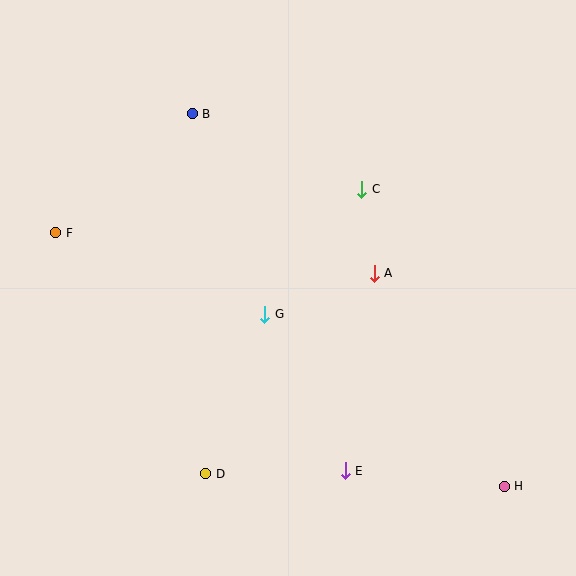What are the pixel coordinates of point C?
Point C is at (362, 189).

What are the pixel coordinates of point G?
Point G is at (265, 314).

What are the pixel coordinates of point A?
Point A is at (374, 273).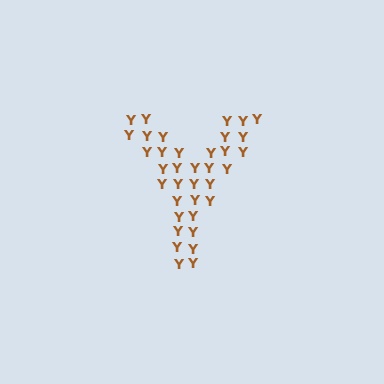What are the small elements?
The small elements are letter Y's.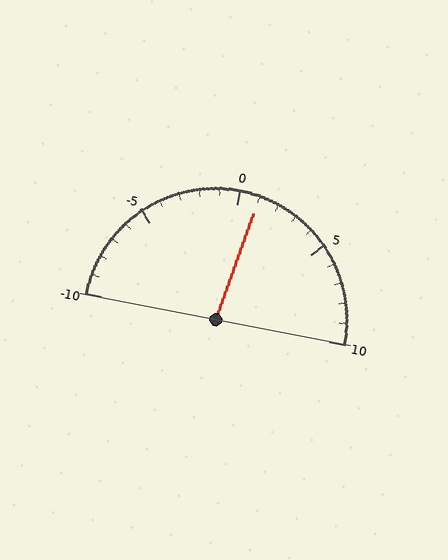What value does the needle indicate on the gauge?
The needle indicates approximately 1.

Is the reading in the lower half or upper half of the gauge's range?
The reading is in the upper half of the range (-10 to 10).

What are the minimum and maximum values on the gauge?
The gauge ranges from -10 to 10.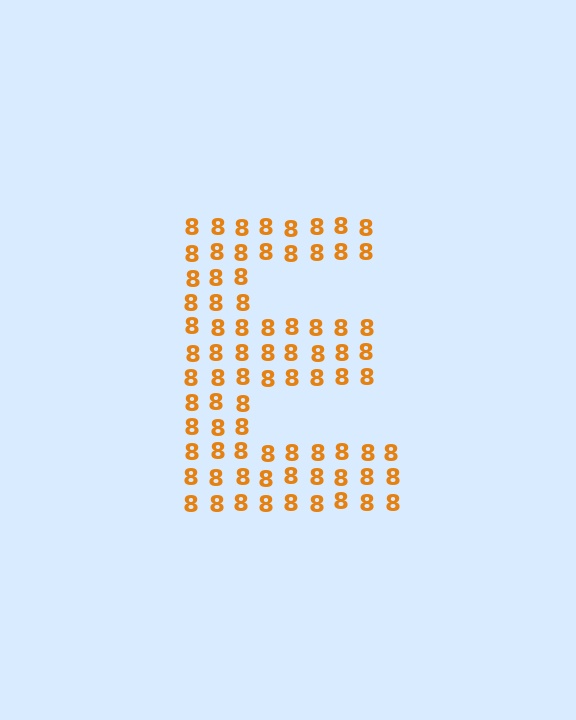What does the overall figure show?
The overall figure shows the letter E.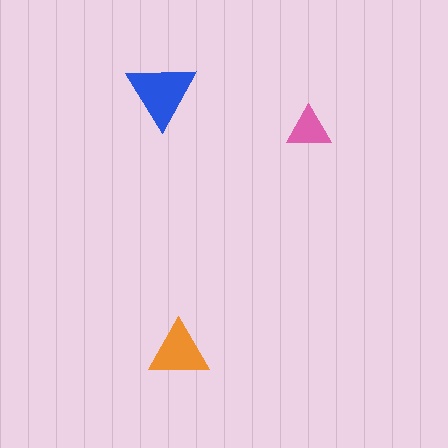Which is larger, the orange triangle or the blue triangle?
The blue one.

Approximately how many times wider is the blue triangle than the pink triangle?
About 1.5 times wider.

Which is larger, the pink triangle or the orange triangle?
The orange one.